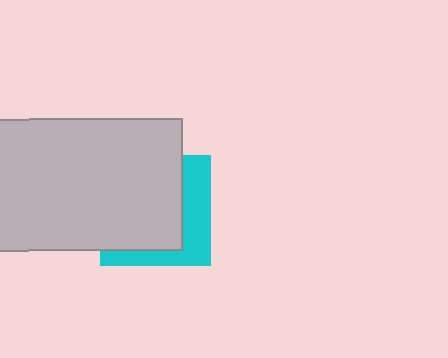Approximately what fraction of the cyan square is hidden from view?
Roughly 65% of the cyan square is hidden behind the light gray rectangle.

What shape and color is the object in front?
The object in front is a light gray rectangle.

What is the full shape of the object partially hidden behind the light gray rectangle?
The partially hidden object is a cyan square.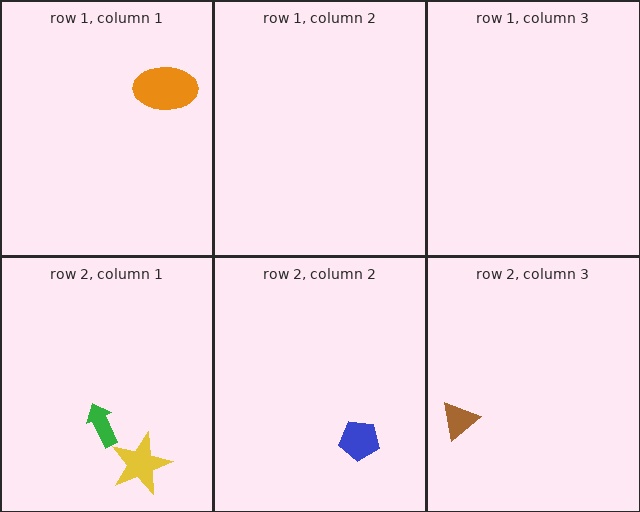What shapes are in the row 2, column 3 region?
The brown triangle.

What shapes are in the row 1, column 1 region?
The orange ellipse.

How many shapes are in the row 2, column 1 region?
2.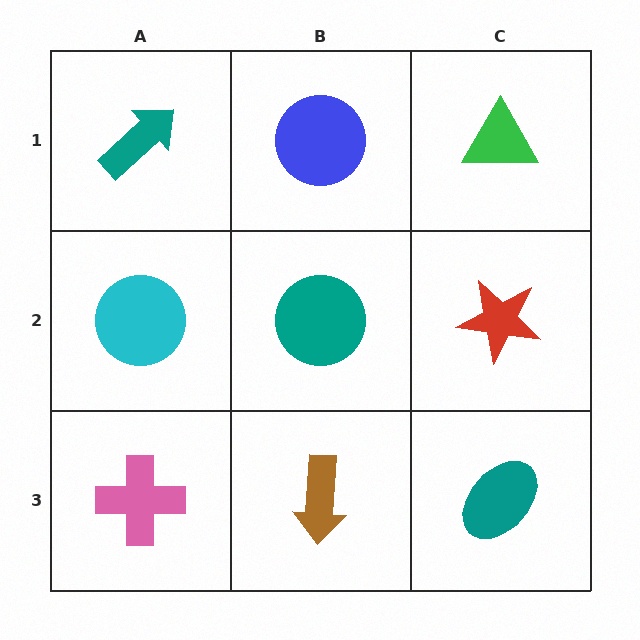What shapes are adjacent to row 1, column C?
A red star (row 2, column C), a blue circle (row 1, column B).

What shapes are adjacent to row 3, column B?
A teal circle (row 2, column B), a pink cross (row 3, column A), a teal ellipse (row 3, column C).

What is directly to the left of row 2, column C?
A teal circle.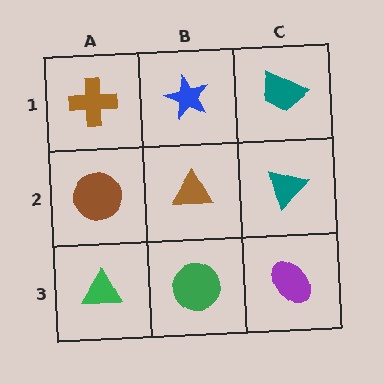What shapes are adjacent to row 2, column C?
A teal trapezoid (row 1, column C), a purple ellipse (row 3, column C), a brown triangle (row 2, column B).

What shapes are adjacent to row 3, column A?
A brown circle (row 2, column A), a green circle (row 3, column B).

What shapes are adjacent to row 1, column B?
A brown triangle (row 2, column B), a brown cross (row 1, column A), a teal trapezoid (row 1, column C).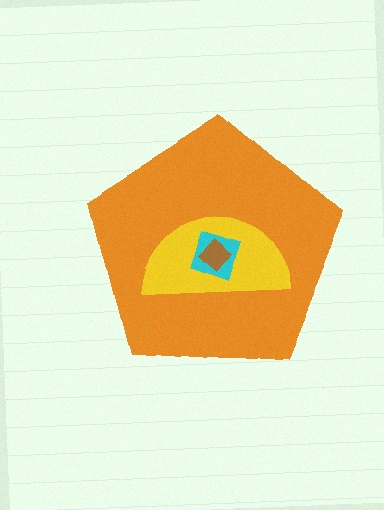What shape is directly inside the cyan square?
The brown diamond.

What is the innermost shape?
The brown diamond.